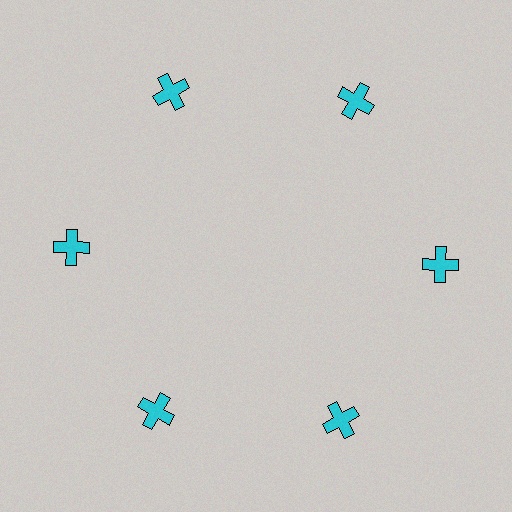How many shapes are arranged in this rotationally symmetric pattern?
There are 6 shapes, arranged in 6 groups of 1.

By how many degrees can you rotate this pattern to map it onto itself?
The pattern maps onto itself every 60 degrees of rotation.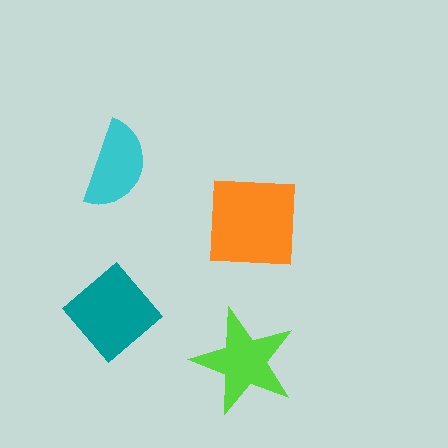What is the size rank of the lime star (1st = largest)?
3rd.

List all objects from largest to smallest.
The orange square, the teal diamond, the lime star, the cyan semicircle.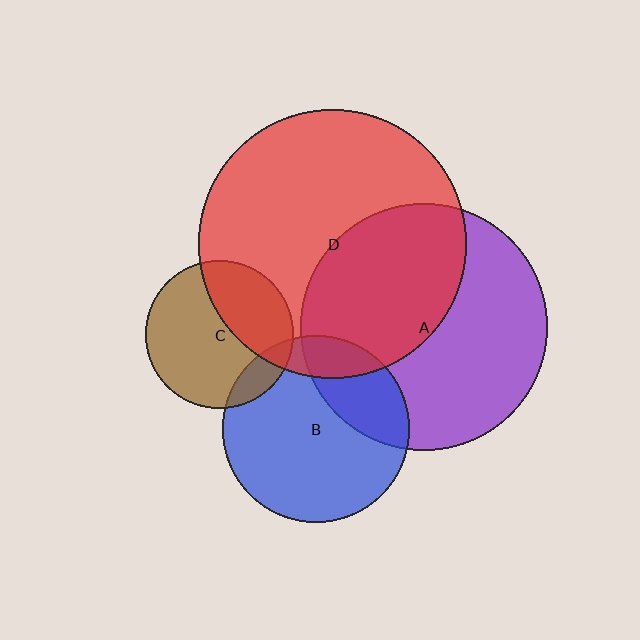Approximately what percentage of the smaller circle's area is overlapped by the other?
Approximately 45%.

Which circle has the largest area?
Circle D (red).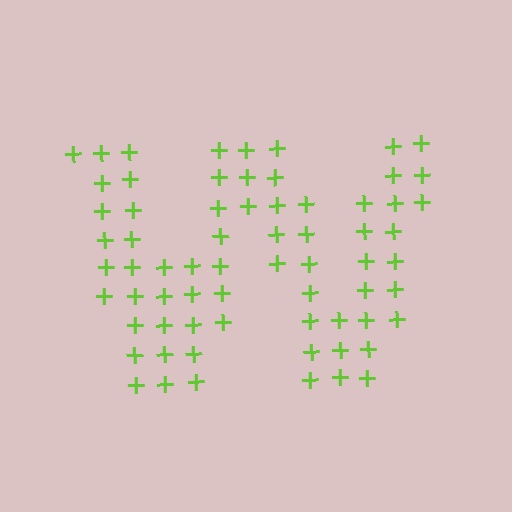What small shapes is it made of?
It is made of small plus signs.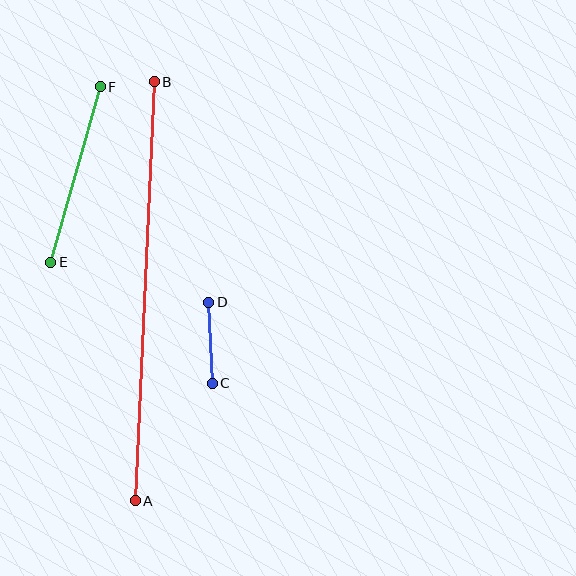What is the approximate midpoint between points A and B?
The midpoint is at approximately (145, 291) pixels.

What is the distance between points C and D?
The distance is approximately 81 pixels.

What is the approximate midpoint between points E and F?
The midpoint is at approximately (76, 175) pixels.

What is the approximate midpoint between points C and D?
The midpoint is at approximately (210, 343) pixels.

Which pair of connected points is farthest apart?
Points A and B are farthest apart.